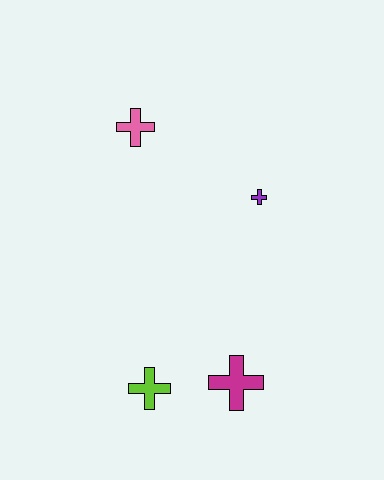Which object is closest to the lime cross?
The magenta cross is closest to the lime cross.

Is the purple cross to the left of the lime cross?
No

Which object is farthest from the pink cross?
The magenta cross is farthest from the pink cross.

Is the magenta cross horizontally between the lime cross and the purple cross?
Yes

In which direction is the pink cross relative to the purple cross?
The pink cross is to the left of the purple cross.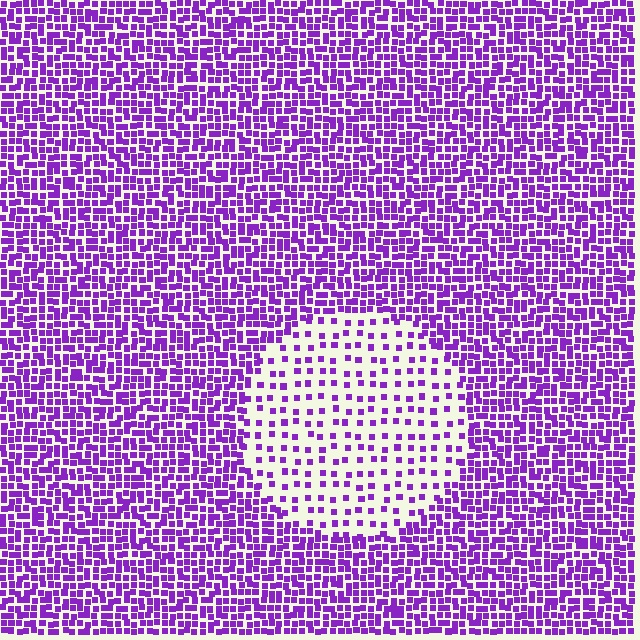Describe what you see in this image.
The image contains small purple elements arranged at two different densities. A circle-shaped region is visible where the elements are less densely packed than the surrounding area.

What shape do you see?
I see a circle.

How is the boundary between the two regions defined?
The boundary is defined by a change in element density (approximately 2.7x ratio). All elements are the same color, size, and shape.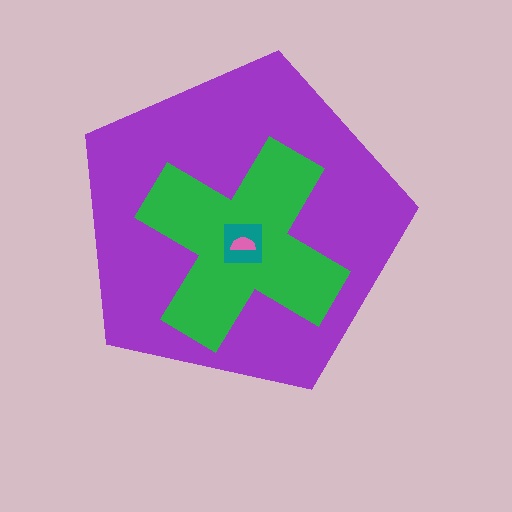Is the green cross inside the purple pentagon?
Yes.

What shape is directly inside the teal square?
The pink semicircle.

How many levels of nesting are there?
4.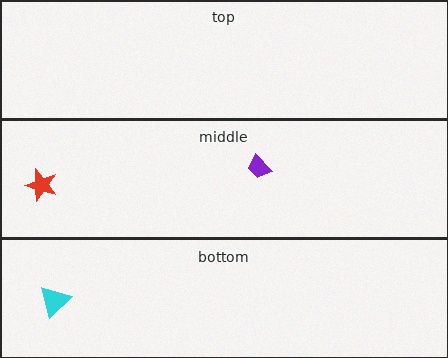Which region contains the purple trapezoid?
The middle region.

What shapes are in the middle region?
The red star, the purple trapezoid.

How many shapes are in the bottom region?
1.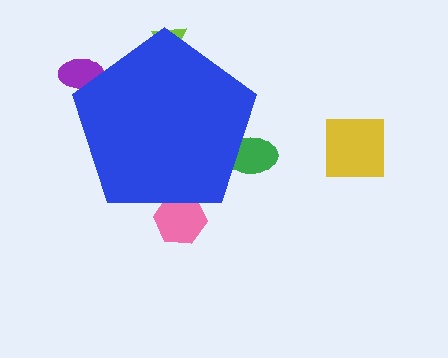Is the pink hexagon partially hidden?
Yes, the pink hexagon is partially hidden behind the blue pentagon.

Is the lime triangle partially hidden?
Yes, the lime triangle is partially hidden behind the blue pentagon.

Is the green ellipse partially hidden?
Yes, the green ellipse is partially hidden behind the blue pentagon.